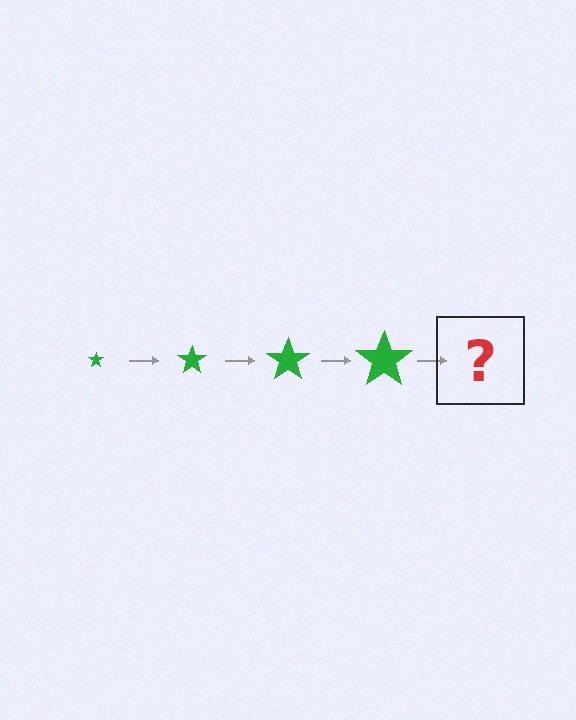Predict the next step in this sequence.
The next step is a green star, larger than the previous one.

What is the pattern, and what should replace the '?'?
The pattern is that the star gets progressively larger each step. The '?' should be a green star, larger than the previous one.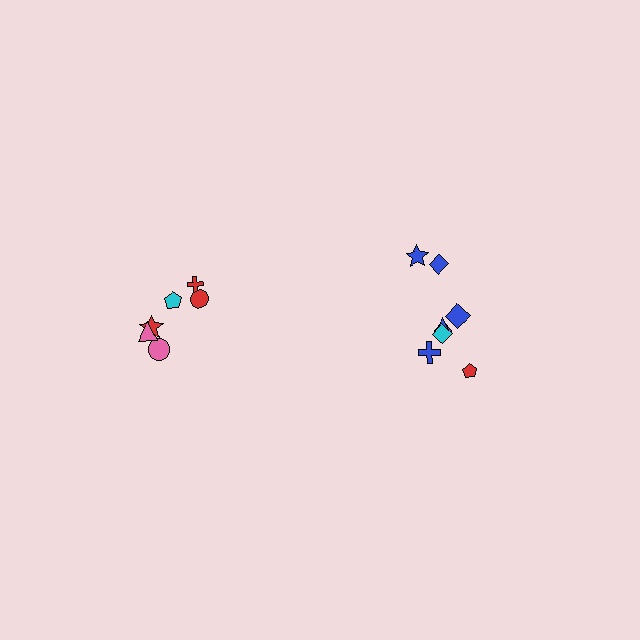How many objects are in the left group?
There are 6 objects.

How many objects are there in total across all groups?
There are 14 objects.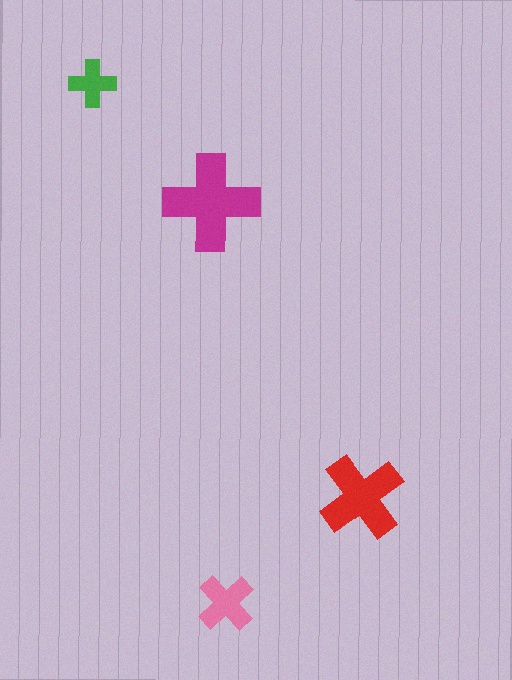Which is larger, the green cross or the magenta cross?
The magenta one.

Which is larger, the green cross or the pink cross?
The pink one.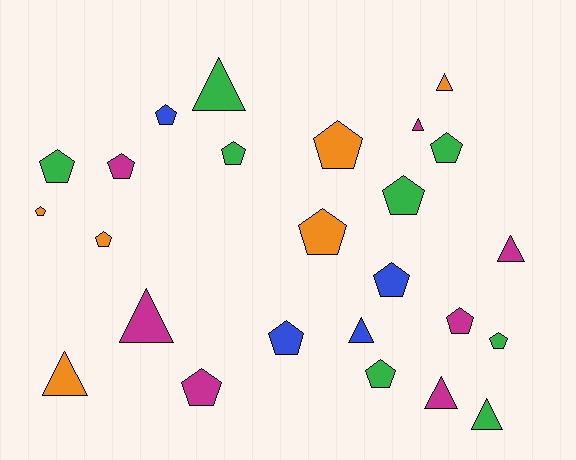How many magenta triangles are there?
There are 4 magenta triangles.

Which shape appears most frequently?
Pentagon, with 16 objects.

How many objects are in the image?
There are 25 objects.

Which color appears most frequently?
Green, with 8 objects.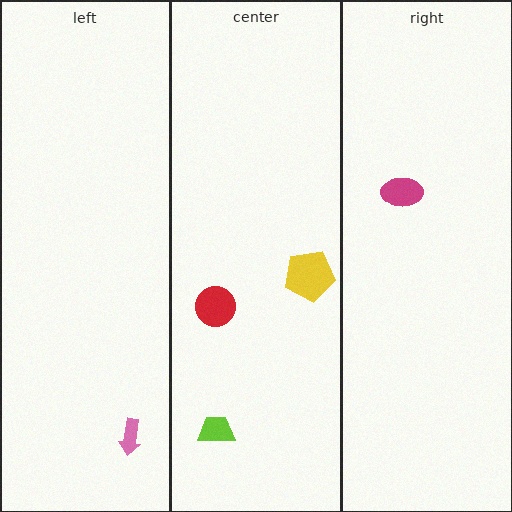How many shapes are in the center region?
3.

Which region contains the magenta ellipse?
The right region.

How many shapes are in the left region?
1.